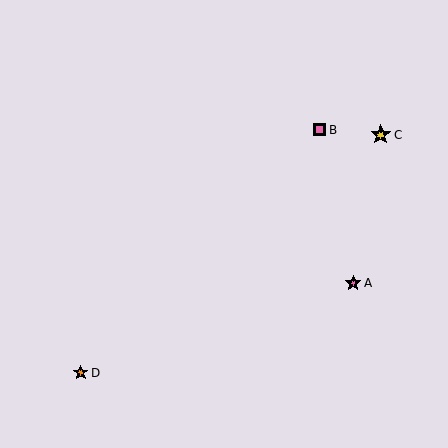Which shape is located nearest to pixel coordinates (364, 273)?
The pink star (labeled A) at (353, 283) is nearest to that location.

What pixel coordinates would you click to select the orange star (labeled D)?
Click at (81, 373) to select the orange star D.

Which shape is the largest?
The yellow star (labeled C) is the largest.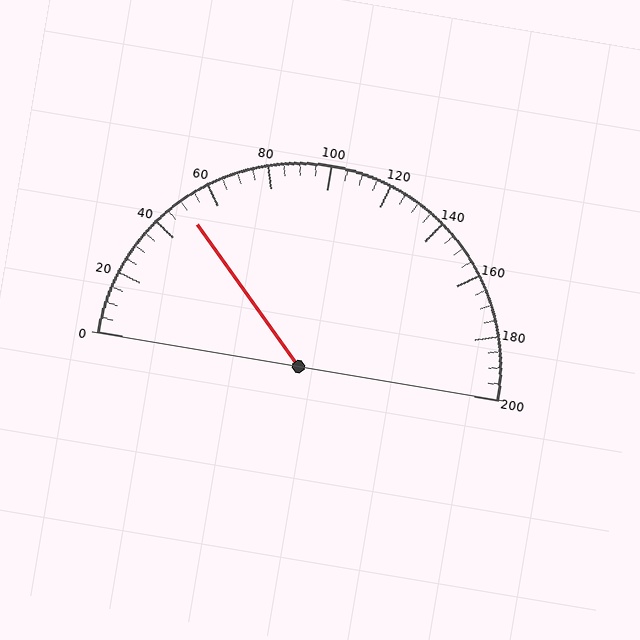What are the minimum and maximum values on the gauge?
The gauge ranges from 0 to 200.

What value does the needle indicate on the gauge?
The needle indicates approximately 50.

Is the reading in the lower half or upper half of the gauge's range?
The reading is in the lower half of the range (0 to 200).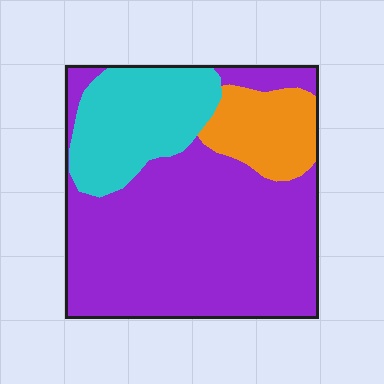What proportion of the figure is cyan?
Cyan covers 22% of the figure.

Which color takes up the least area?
Orange, at roughly 15%.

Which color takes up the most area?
Purple, at roughly 65%.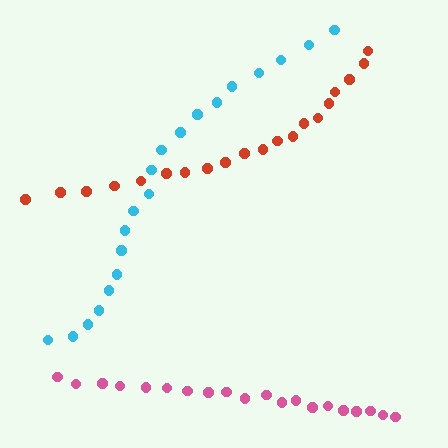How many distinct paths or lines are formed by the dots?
There are 3 distinct paths.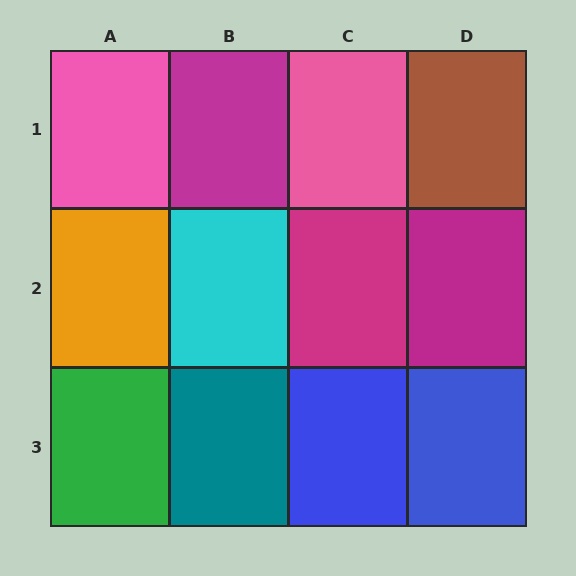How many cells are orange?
1 cell is orange.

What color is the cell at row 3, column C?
Blue.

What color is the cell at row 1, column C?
Pink.